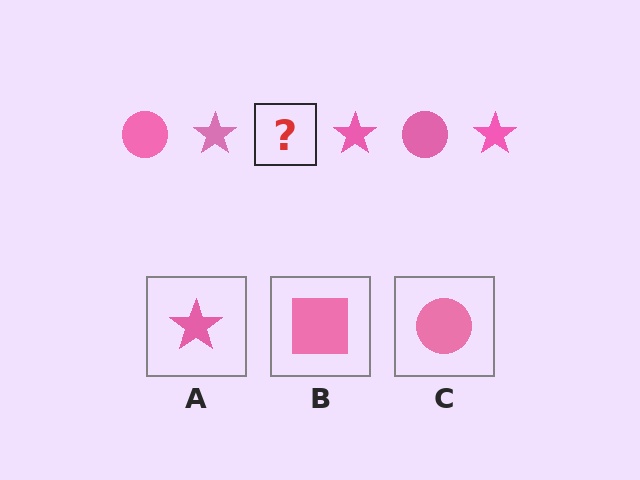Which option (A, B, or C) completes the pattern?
C.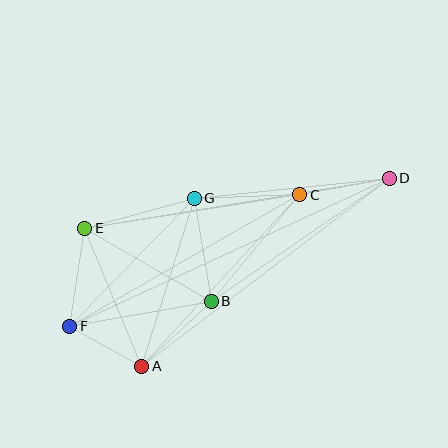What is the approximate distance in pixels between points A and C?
The distance between A and C is approximately 233 pixels.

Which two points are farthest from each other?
Points D and F are farthest from each other.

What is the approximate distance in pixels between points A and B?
The distance between A and B is approximately 95 pixels.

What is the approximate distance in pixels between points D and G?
The distance between D and G is approximately 196 pixels.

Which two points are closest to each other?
Points A and F are closest to each other.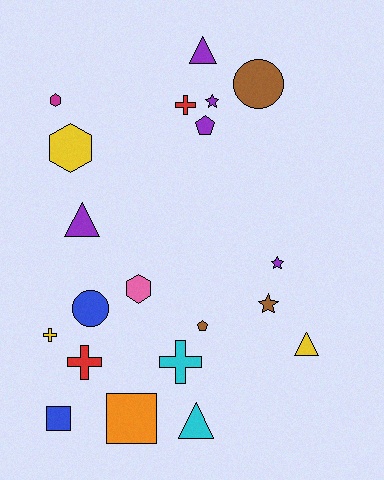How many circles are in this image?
There are 2 circles.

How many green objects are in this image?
There are no green objects.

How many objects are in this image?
There are 20 objects.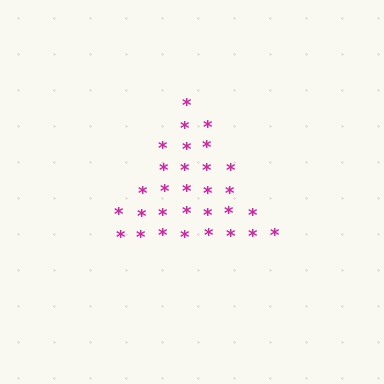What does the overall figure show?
The overall figure shows a triangle.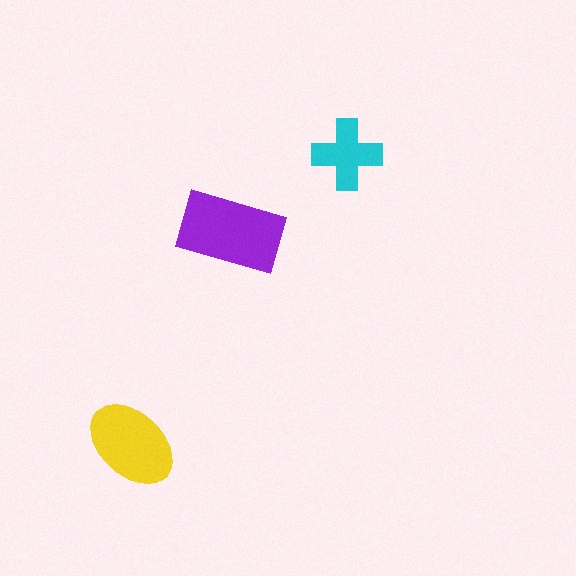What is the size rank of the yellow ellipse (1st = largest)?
2nd.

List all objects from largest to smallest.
The purple rectangle, the yellow ellipse, the cyan cross.